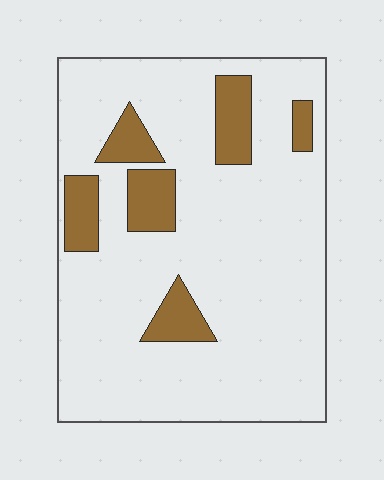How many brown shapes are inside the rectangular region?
6.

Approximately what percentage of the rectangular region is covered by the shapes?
Approximately 15%.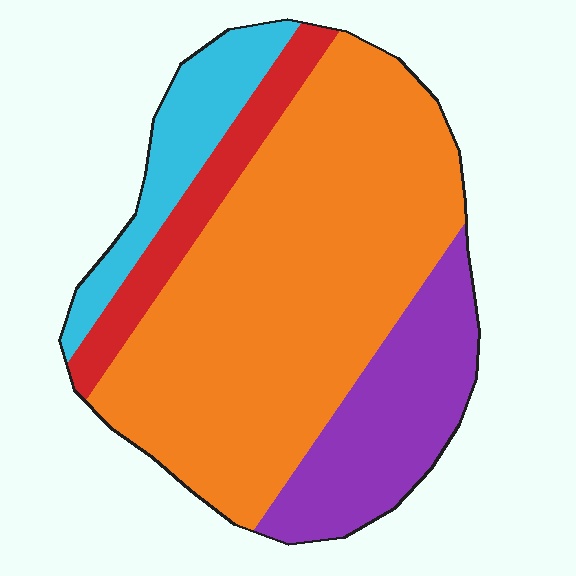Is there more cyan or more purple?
Purple.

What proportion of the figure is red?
Red covers around 10% of the figure.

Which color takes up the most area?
Orange, at roughly 60%.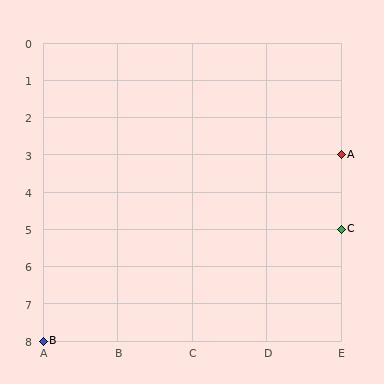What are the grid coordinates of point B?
Point B is at grid coordinates (A, 8).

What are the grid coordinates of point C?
Point C is at grid coordinates (E, 5).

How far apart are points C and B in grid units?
Points C and B are 4 columns and 3 rows apart (about 5.0 grid units diagonally).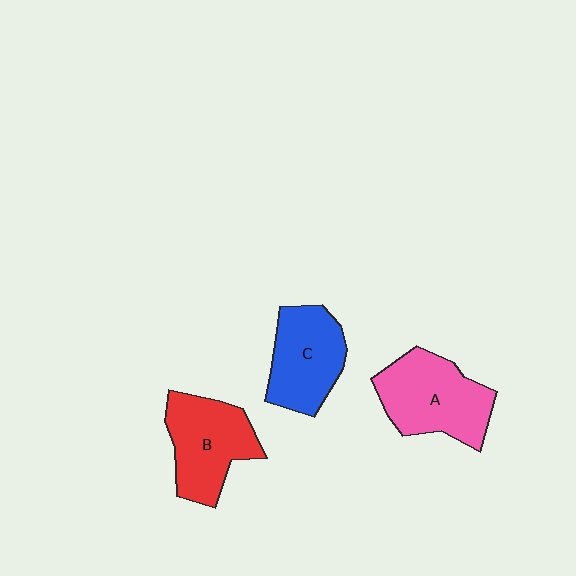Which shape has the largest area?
Shape A (pink).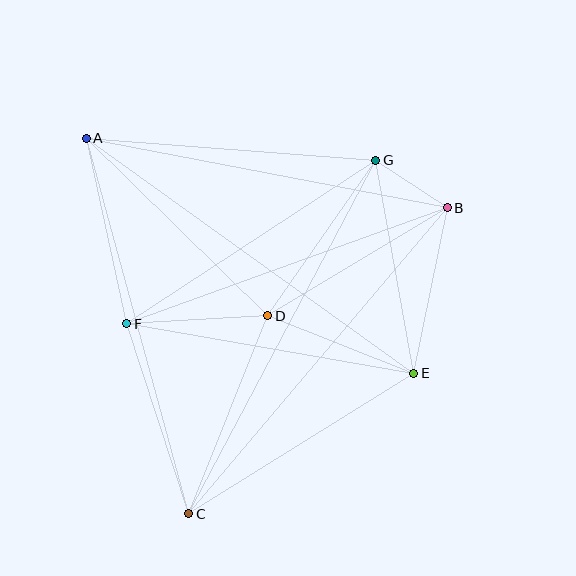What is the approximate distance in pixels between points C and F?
The distance between C and F is approximately 200 pixels.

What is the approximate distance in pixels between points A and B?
The distance between A and B is approximately 367 pixels.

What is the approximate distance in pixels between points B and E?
The distance between B and E is approximately 169 pixels.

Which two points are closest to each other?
Points B and G are closest to each other.